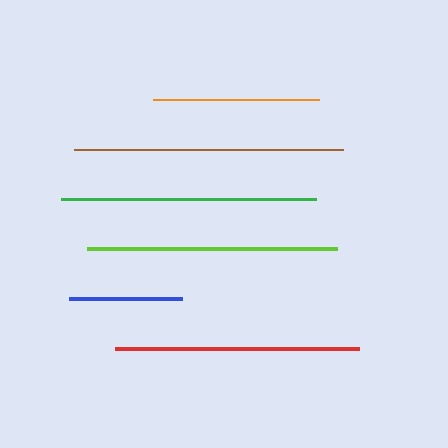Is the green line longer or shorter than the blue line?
The green line is longer than the blue line.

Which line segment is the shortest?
The blue line is the shortest at approximately 113 pixels.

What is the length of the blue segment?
The blue segment is approximately 113 pixels long.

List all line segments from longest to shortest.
From longest to shortest: brown, green, lime, red, orange, blue.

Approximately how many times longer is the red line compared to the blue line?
The red line is approximately 2.2 times the length of the blue line.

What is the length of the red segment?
The red segment is approximately 244 pixels long.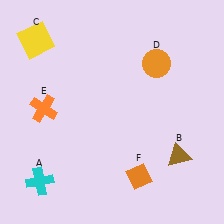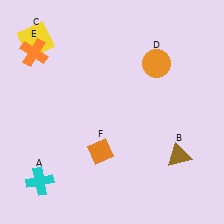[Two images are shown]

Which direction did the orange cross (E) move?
The orange cross (E) moved up.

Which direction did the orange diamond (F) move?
The orange diamond (F) moved left.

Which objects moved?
The objects that moved are: the orange cross (E), the orange diamond (F).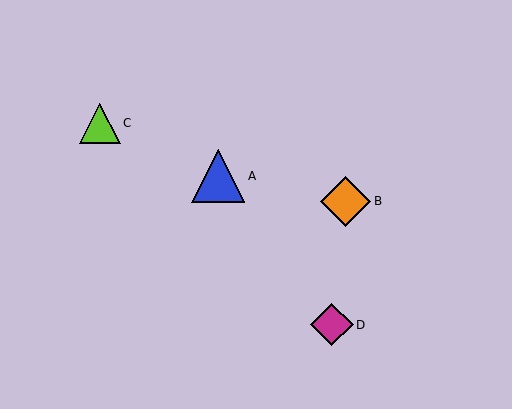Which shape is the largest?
The blue triangle (labeled A) is the largest.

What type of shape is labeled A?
Shape A is a blue triangle.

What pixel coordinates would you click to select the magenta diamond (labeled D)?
Click at (332, 325) to select the magenta diamond D.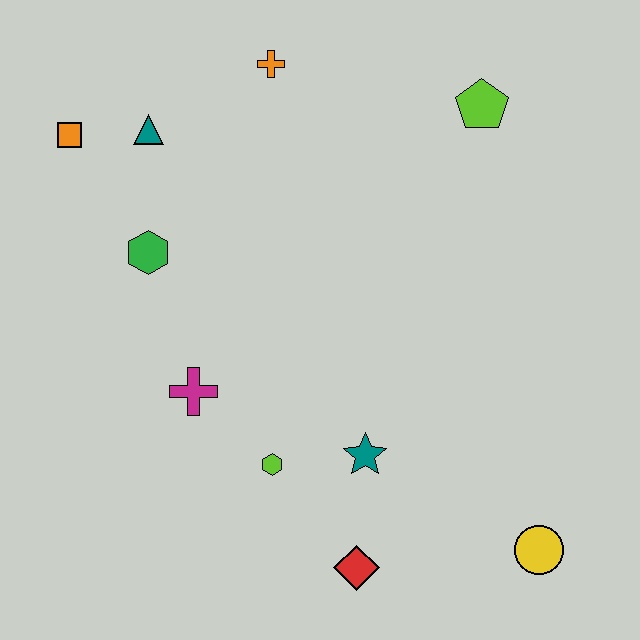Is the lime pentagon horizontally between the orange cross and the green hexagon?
No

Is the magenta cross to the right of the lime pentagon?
No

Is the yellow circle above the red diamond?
Yes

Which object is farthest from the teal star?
The orange square is farthest from the teal star.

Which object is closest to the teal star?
The lime hexagon is closest to the teal star.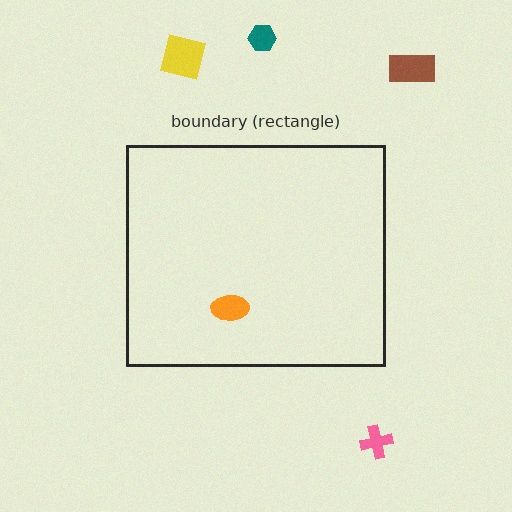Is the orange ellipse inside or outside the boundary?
Inside.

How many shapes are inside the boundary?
1 inside, 4 outside.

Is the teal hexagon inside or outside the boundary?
Outside.